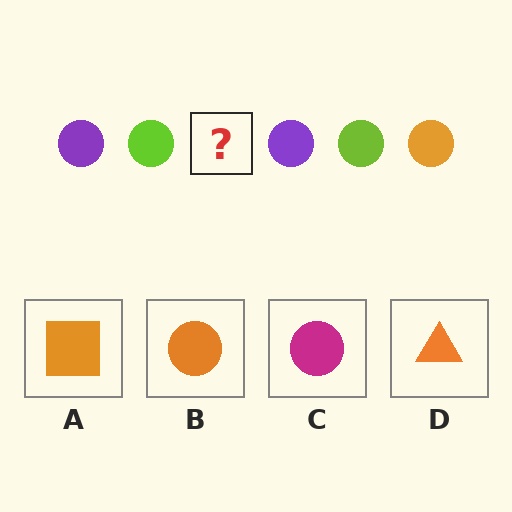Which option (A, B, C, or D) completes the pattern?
B.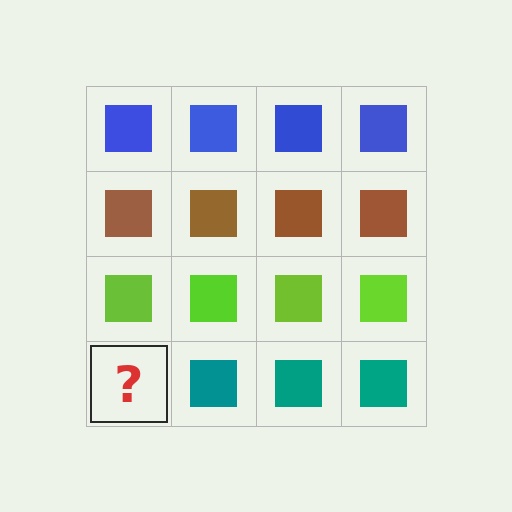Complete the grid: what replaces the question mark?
The question mark should be replaced with a teal square.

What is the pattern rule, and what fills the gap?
The rule is that each row has a consistent color. The gap should be filled with a teal square.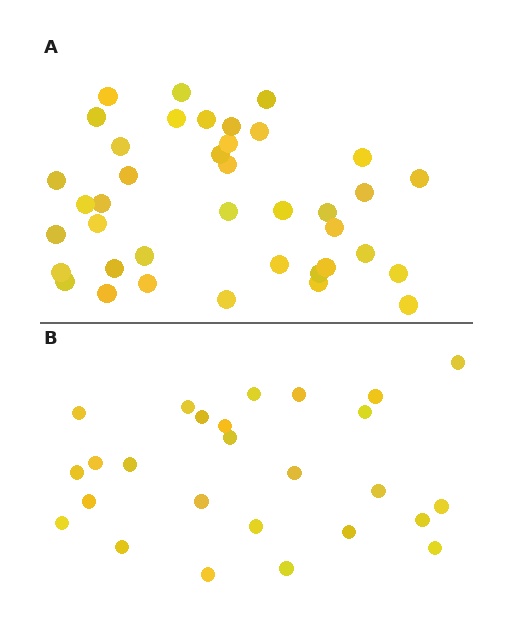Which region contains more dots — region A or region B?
Region A (the top region) has more dots.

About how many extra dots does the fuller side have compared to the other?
Region A has approximately 15 more dots than region B.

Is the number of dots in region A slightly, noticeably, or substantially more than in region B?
Region A has substantially more. The ratio is roughly 1.5 to 1.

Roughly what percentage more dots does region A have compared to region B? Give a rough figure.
About 50% more.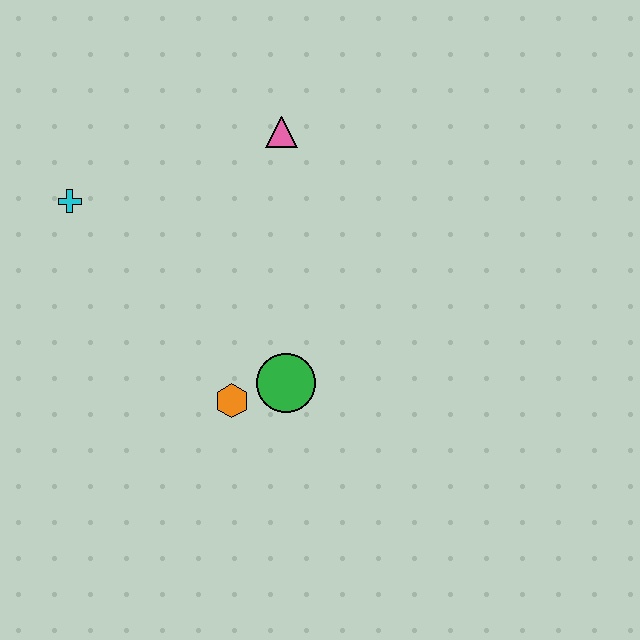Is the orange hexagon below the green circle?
Yes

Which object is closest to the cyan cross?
The pink triangle is closest to the cyan cross.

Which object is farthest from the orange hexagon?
The pink triangle is farthest from the orange hexagon.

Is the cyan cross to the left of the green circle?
Yes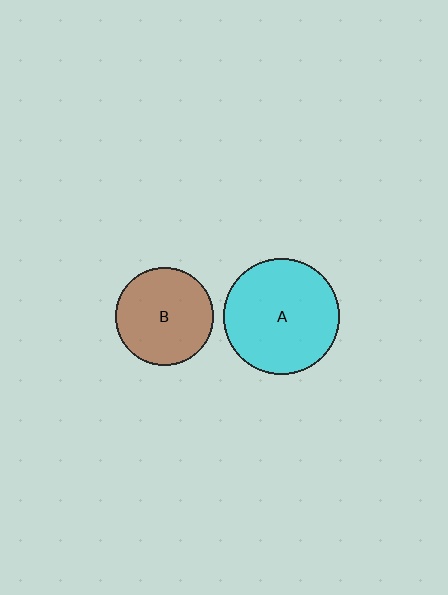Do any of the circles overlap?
No, none of the circles overlap.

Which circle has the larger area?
Circle A (cyan).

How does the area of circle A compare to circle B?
Approximately 1.4 times.